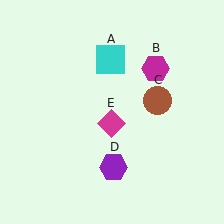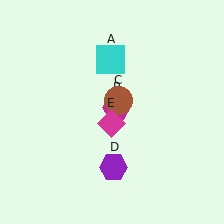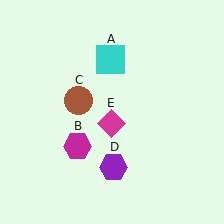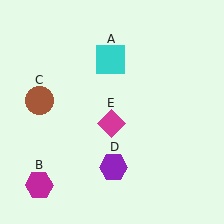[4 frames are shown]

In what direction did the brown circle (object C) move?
The brown circle (object C) moved left.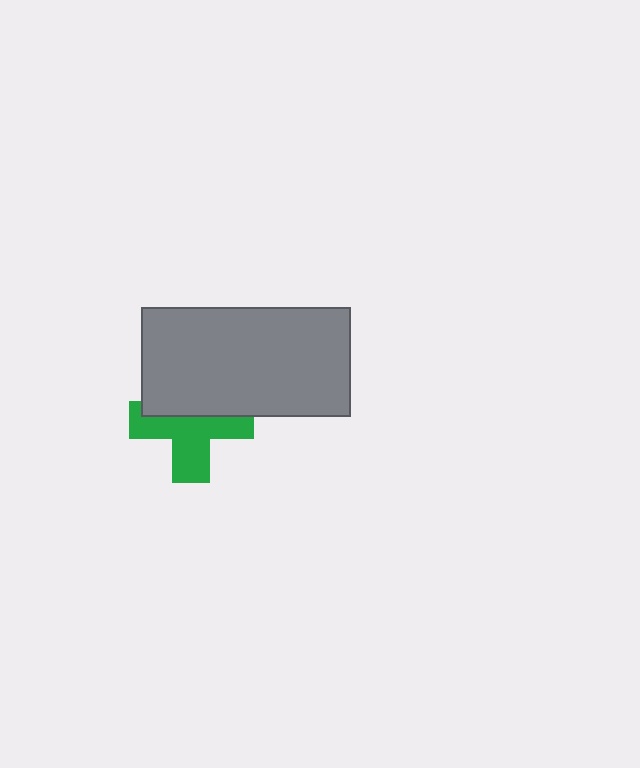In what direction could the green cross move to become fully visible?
The green cross could move down. That would shift it out from behind the gray rectangle entirely.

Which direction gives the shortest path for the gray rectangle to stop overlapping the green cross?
Moving up gives the shortest separation.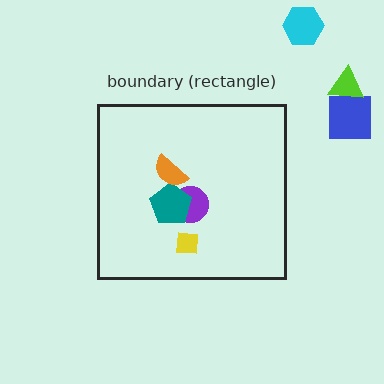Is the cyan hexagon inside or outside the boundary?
Outside.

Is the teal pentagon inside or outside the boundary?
Inside.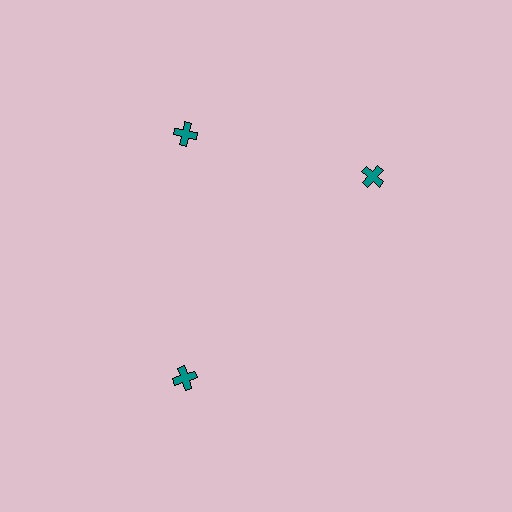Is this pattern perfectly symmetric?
No. The 3 teal crosses are arranged in a ring, but one element near the 3 o'clock position is rotated out of alignment along the ring, breaking the 3-fold rotational symmetry.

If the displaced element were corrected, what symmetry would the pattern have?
It would have 3-fold rotational symmetry — the pattern would map onto itself every 120 degrees.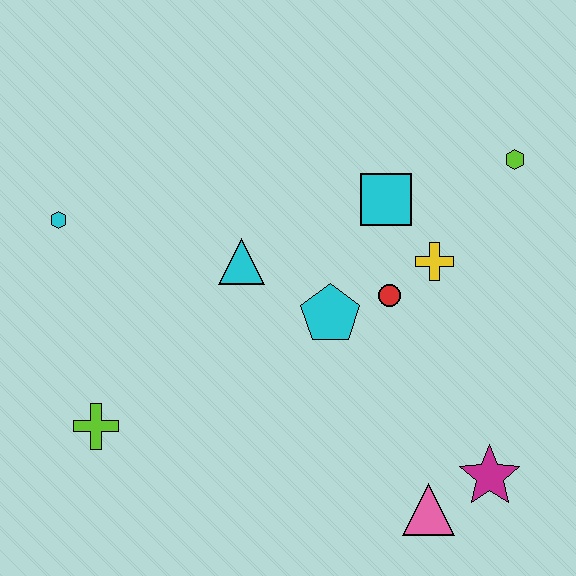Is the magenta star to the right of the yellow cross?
Yes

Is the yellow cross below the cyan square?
Yes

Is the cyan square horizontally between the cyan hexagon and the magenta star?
Yes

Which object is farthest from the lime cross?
The lime hexagon is farthest from the lime cross.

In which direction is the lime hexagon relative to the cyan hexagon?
The lime hexagon is to the right of the cyan hexagon.